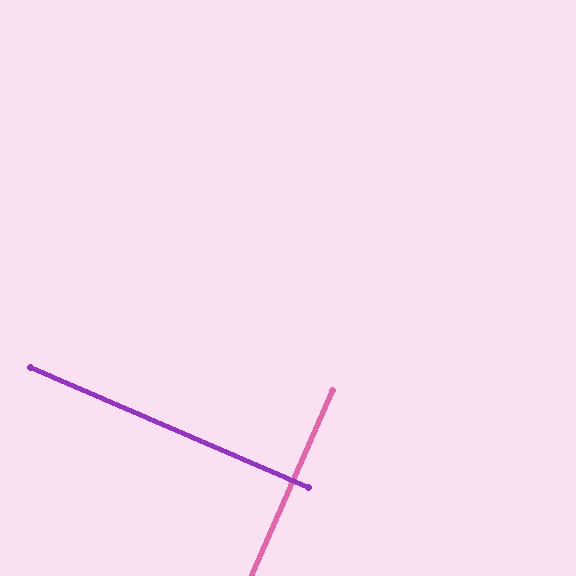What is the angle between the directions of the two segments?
Approximately 90 degrees.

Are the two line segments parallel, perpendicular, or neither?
Perpendicular — they meet at approximately 90°.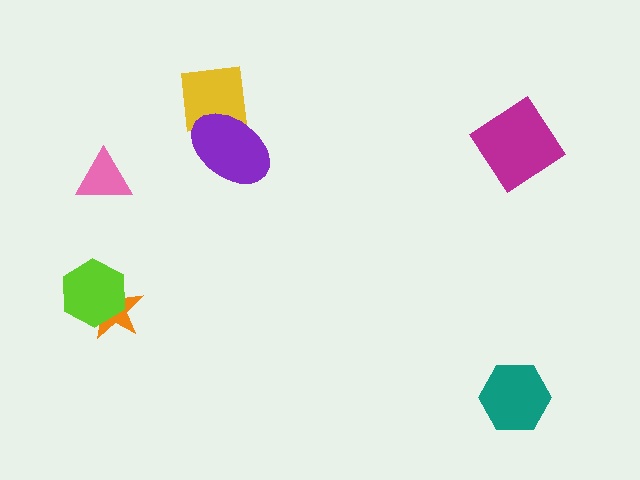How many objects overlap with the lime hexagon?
1 object overlaps with the lime hexagon.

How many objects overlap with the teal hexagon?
0 objects overlap with the teal hexagon.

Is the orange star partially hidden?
Yes, it is partially covered by another shape.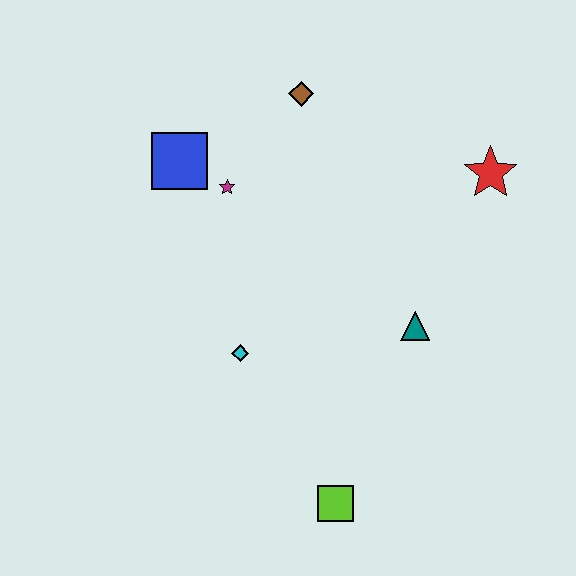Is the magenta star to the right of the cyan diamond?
No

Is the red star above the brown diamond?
No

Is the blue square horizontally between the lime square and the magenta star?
No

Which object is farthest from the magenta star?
The lime square is farthest from the magenta star.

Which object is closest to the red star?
The teal triangle is closest to the red star.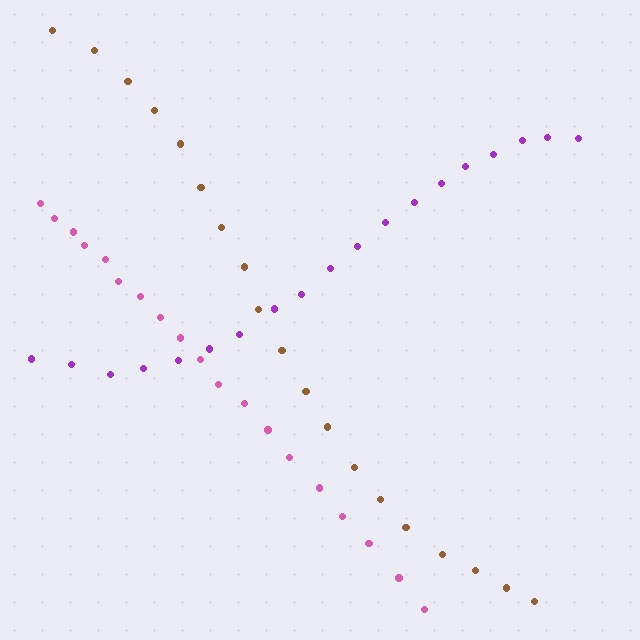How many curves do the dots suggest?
There are 3 distinct paths.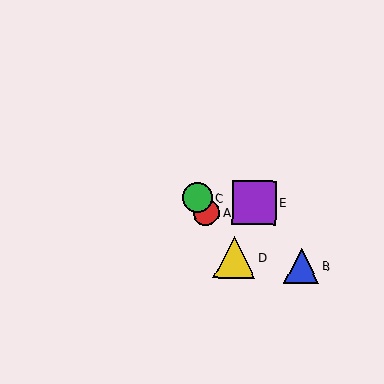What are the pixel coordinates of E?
Object E is at (254, 202).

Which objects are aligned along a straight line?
Objects A, C, D are aligned along a straight line.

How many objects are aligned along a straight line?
3 objects (A, C, D) are aligned along a straight line.